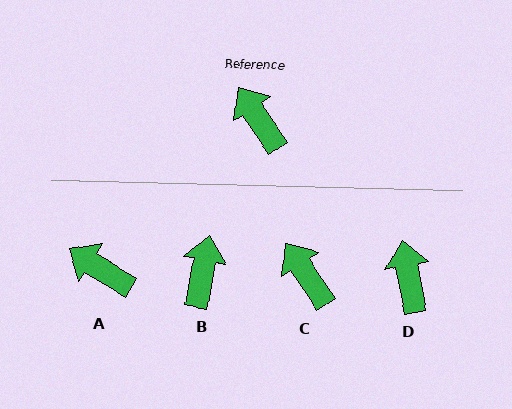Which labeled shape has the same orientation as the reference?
C.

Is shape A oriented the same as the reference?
No, it is off by about 25 degrees.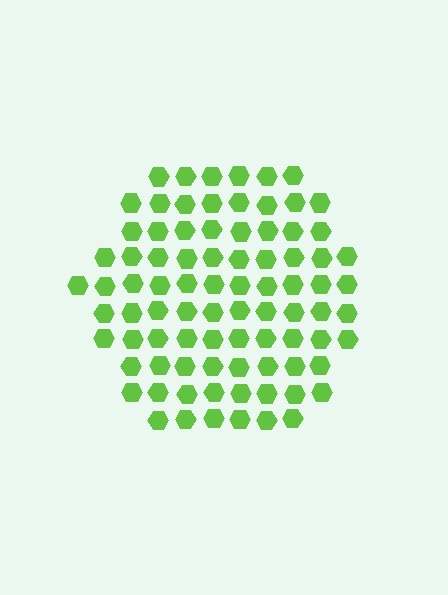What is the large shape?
The large shape is a hexagon.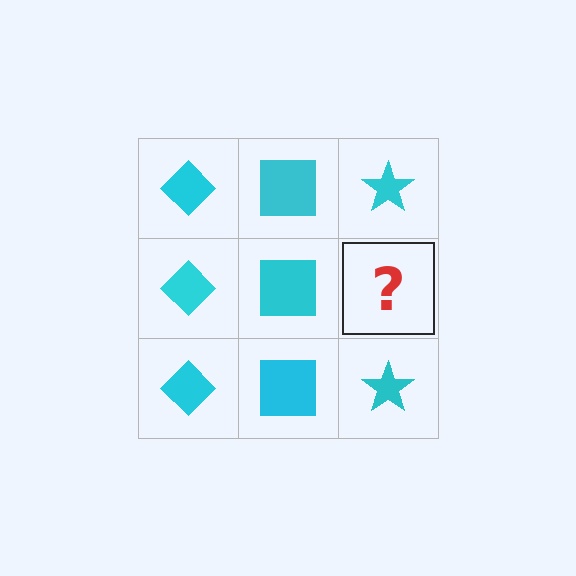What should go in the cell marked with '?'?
The missing cell should contain a cyan star.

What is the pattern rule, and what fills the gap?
The rule is that each column has a consistent shape. The gap should be filled with a cyan star.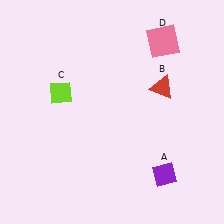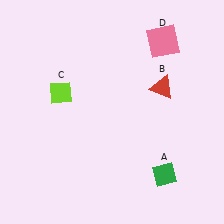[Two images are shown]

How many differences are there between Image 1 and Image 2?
There is 1 difference between the two images.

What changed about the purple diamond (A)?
In Image 1, A is purple. In Image 2, it changed to green.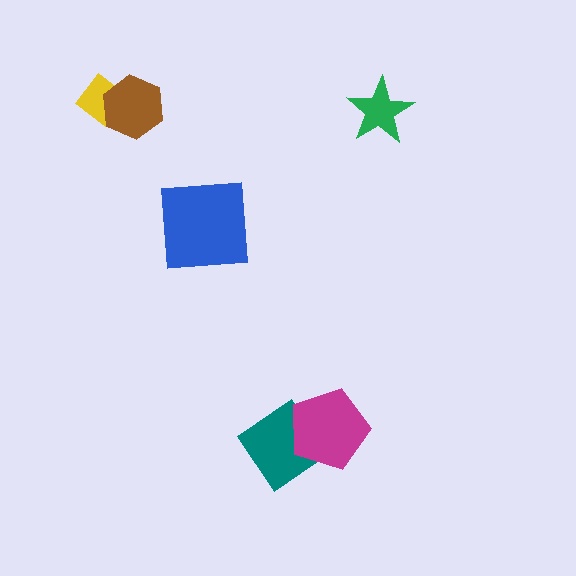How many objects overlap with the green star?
0 objects overlap with the green star.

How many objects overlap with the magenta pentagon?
1 object overlaps with the magenta pentagon.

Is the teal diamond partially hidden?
Yes, it is partially covered by another shape.